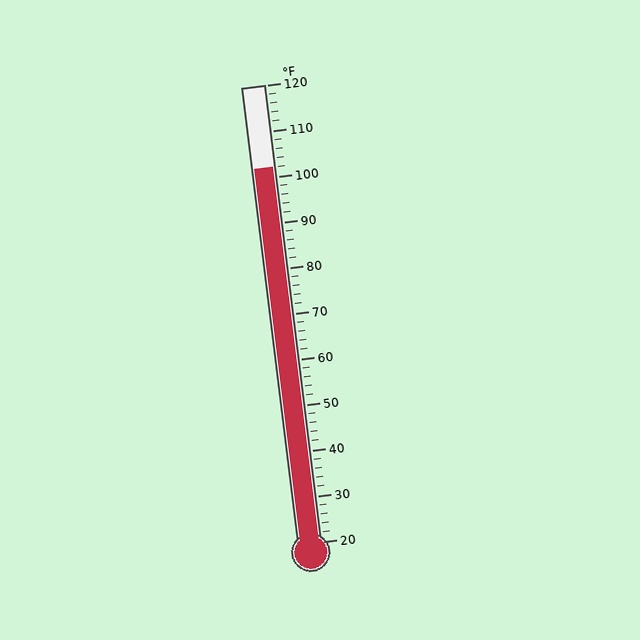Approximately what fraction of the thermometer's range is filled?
The thermometer is filled to approximately 80% of its range.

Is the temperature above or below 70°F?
The temperature is above 70°F.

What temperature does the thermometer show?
The thermometer shows approximately 102°F.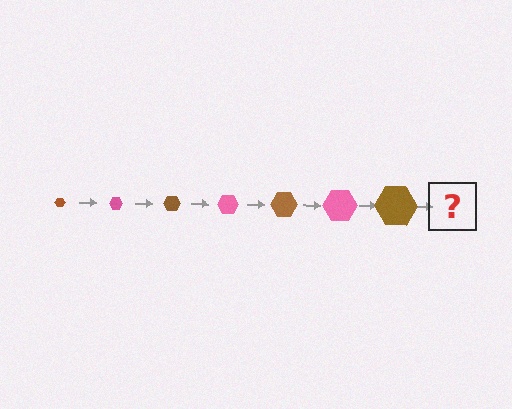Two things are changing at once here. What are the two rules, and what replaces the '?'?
The two rules are that the hexagon grows larger each step and the color cycles through brown and pink. The '?' should be a pink hexagon, larger than the previous one.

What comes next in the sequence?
The next element should be a pink hexagon, larger than the previous one.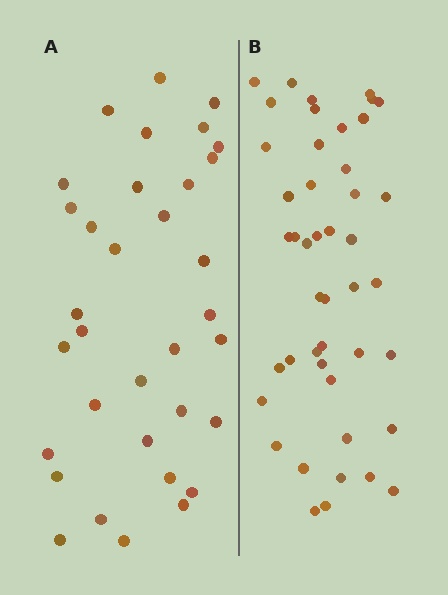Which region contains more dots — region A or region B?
Region B (the right region) has more dots.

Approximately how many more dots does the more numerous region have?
Region B has roughly 12 or so more dots than region A.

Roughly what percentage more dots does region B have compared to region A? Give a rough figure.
About 30% more.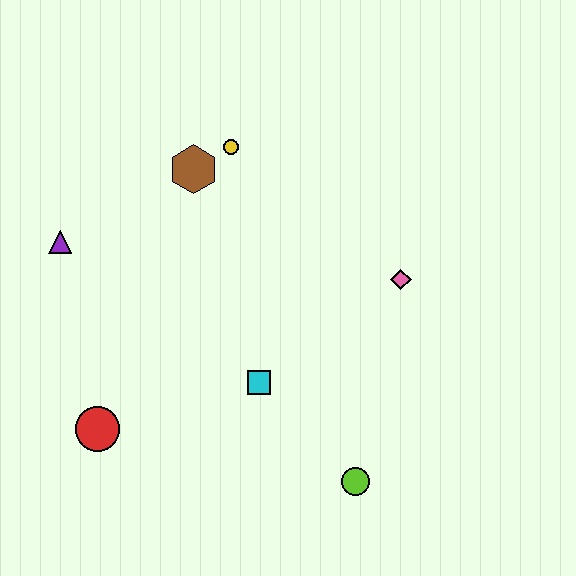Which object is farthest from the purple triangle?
The lime circle is farthest from the purple triangle.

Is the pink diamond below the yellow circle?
Yes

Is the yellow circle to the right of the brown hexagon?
Yes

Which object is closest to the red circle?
The cyan square is closest to the red circle.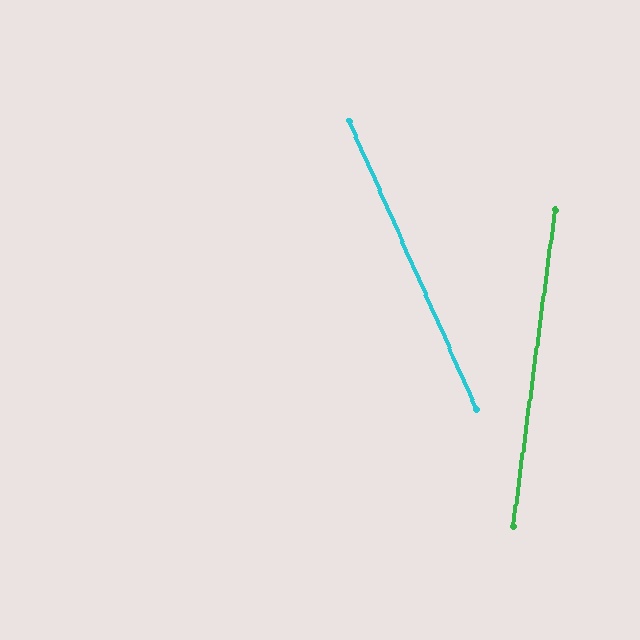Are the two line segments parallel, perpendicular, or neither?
Neither parallel nor perpendicular — they differ by about 31°.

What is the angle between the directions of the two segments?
Approximately 31 degrees.